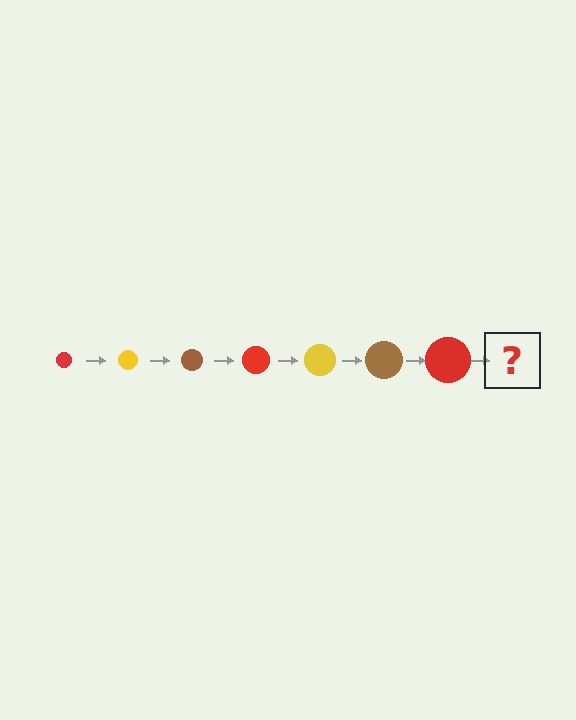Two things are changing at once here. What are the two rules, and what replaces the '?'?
The two rules are that the circle grows larger each step and the color cycles through red, yellow, and brown. The '?' should be a yellow circle, larger than the previous one.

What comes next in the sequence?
The next element should be a yellow circle, larger than the previous one.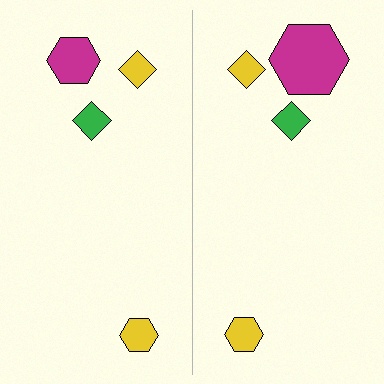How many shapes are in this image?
There are 8 shapes in this image.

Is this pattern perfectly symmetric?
No, the pattern is not perfectly symmetric. The magenta hexagon on the right side has a different size than its mirror counterpart.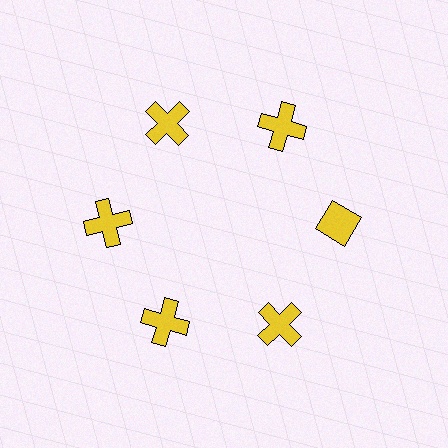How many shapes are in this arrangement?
There are 6 shapes arranged in a ring pattern.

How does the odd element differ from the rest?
It has a different shape: diamond instead of cross.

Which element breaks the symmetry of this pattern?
The yellow diamond at roughly the 3 o'clock position breaks the symmetry. All other shapes are yellow crosses.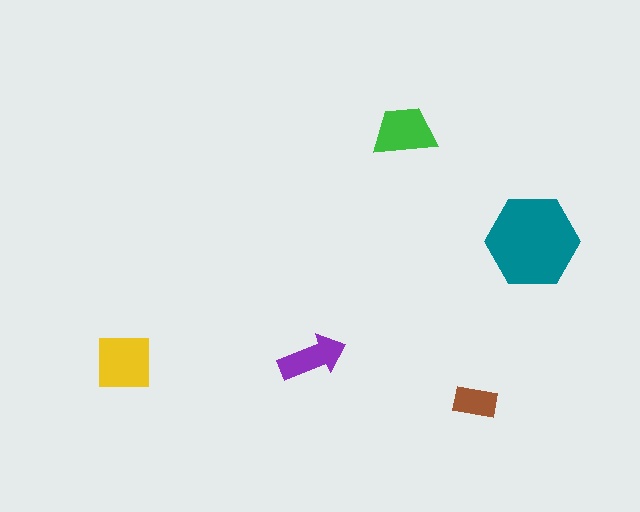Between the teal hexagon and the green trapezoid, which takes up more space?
The teal hexagon.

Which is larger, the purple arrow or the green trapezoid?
The green trapezoid.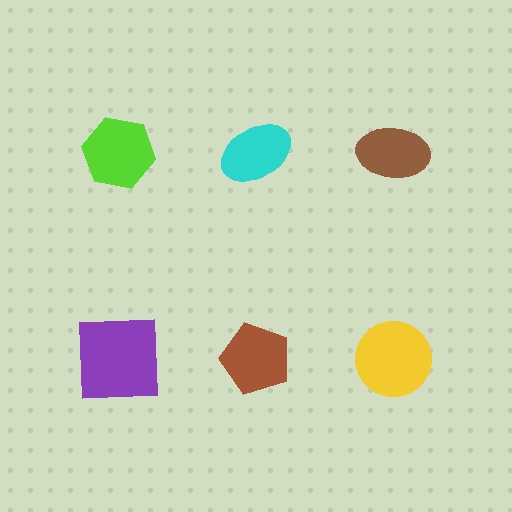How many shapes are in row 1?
3 shapes.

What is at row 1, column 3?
A brown ellipse.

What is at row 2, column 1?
A purple square.